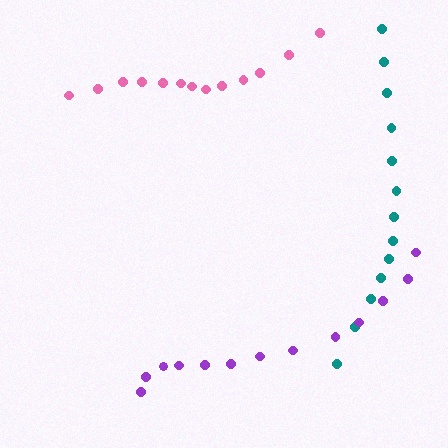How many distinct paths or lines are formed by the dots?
There are 3 distinct paths.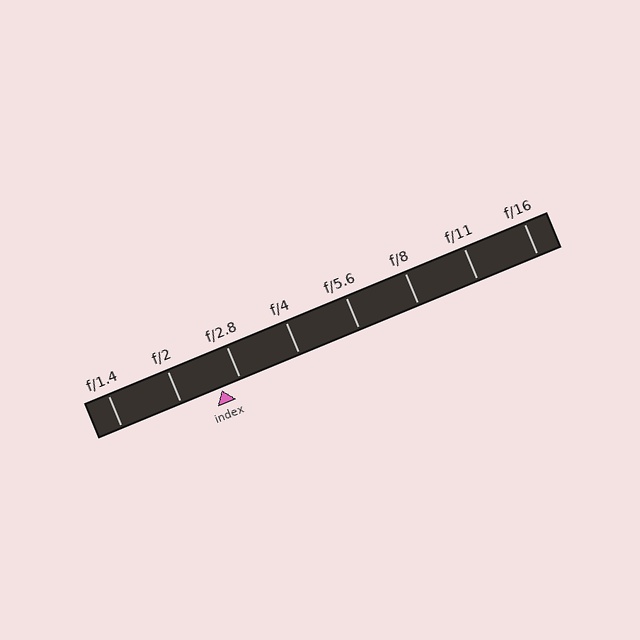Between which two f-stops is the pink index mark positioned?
The index mark is between f/2 and f/2.8.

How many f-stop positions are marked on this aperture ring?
There are 8 f-stop positions marked.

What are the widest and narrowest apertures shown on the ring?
The widest aperture shown is f/1.4 and the narrowest is f/16.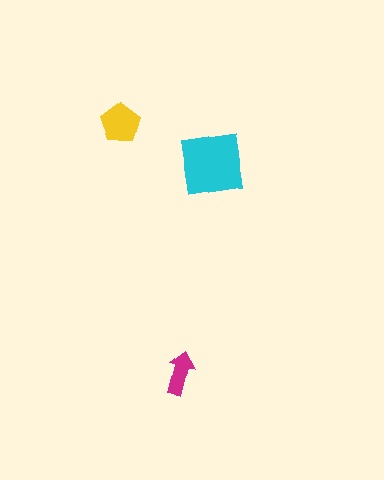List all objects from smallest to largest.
The magenta arrow, the yellow pentagon, the cyan square.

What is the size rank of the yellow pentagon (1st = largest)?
2nd.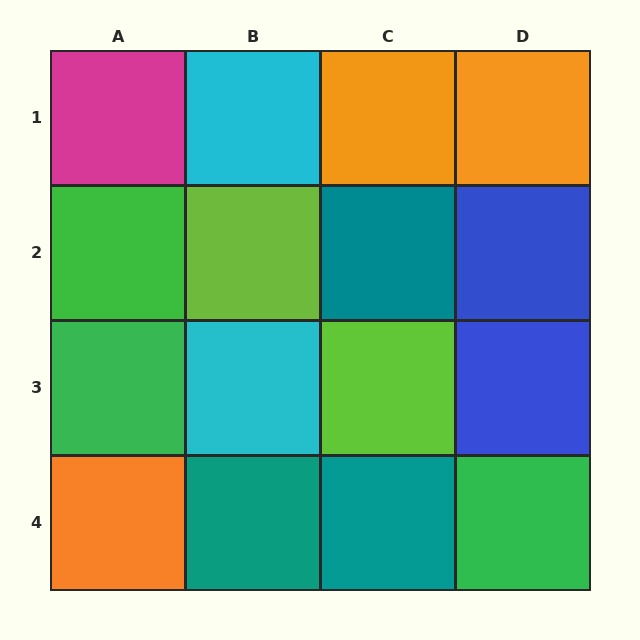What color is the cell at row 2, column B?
Lime.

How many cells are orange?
3 cells are orange.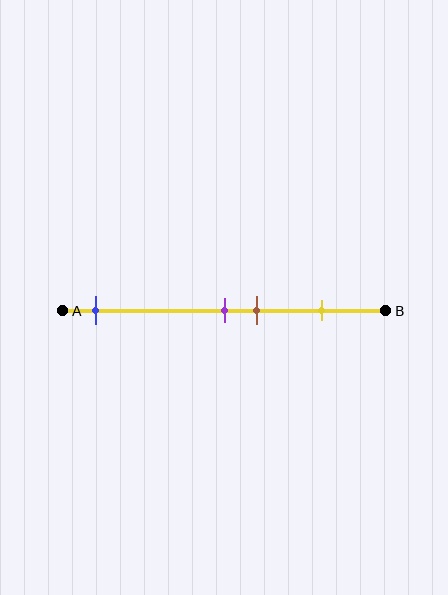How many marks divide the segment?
There are 4 marks dividing the segment.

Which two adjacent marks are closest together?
The purple and brown marks are the closest adjacent pair.